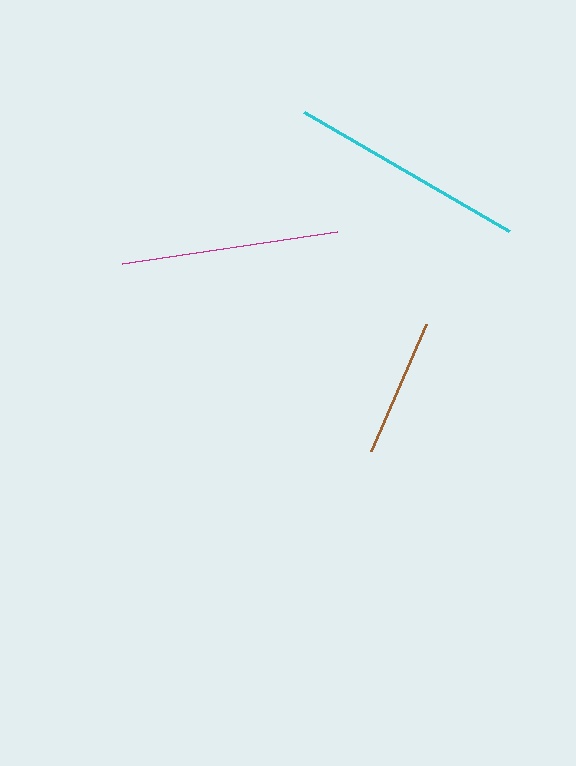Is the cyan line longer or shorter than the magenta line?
The cyan line is longer than the magenta line.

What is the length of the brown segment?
The brown segment is approximately 138 pixels long.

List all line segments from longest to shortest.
From longest to shortest: cyan, magenta, brown.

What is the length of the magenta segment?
The magenta segment is approximately 217 pixels long.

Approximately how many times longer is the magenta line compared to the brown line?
The magenta line is approximately 1.6 times the length of the brown line.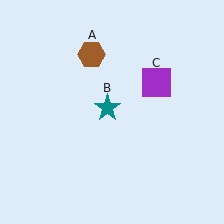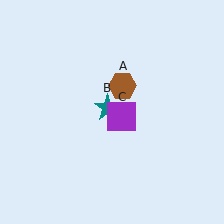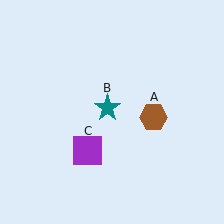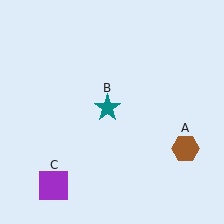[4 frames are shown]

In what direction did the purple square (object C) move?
The purple square (object C) moved down and to the left.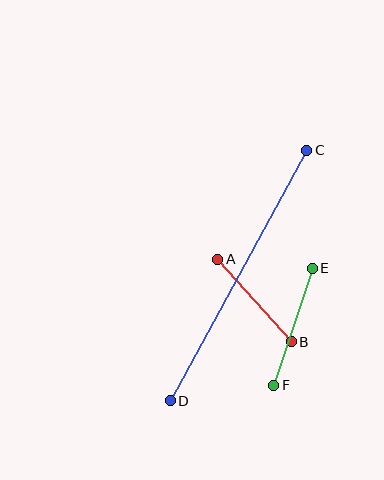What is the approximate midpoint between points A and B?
The midpoint is at approximately (255, 300) pixels.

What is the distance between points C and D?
The distance is approximately 286 pixels.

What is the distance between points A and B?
The distance is approximately 111 pixels.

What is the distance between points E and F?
The distance is approximately 123 pixels.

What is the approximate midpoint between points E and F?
The midpoint is at approximately (293, 327) pixels.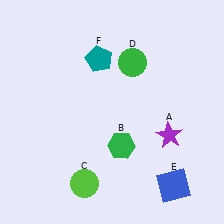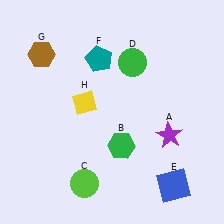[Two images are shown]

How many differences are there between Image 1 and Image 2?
There are 2 differences between the two images.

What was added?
A brown hexagon (G), a yellow diamond (H) were added in Image 2.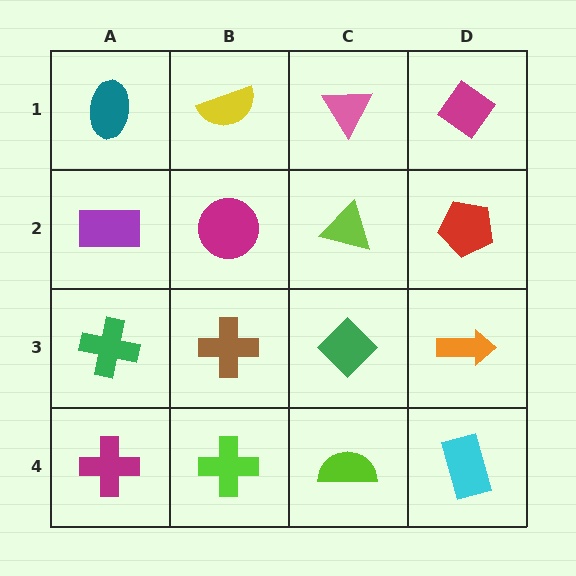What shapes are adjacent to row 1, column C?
A lime triangle (row 2, column C), a yellow semicircle (row 1, column B), a magenta diamond (row 1, column D).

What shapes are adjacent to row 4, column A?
A green cross (row 3, column A), a lime cross (row 4, column B).